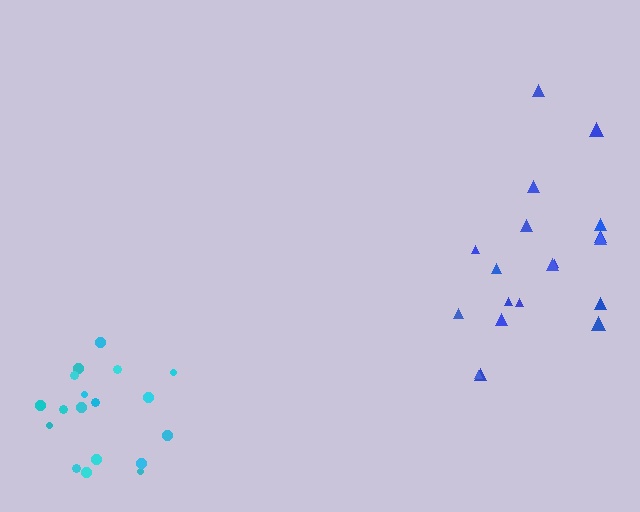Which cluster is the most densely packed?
Cyan.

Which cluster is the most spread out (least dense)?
Blue.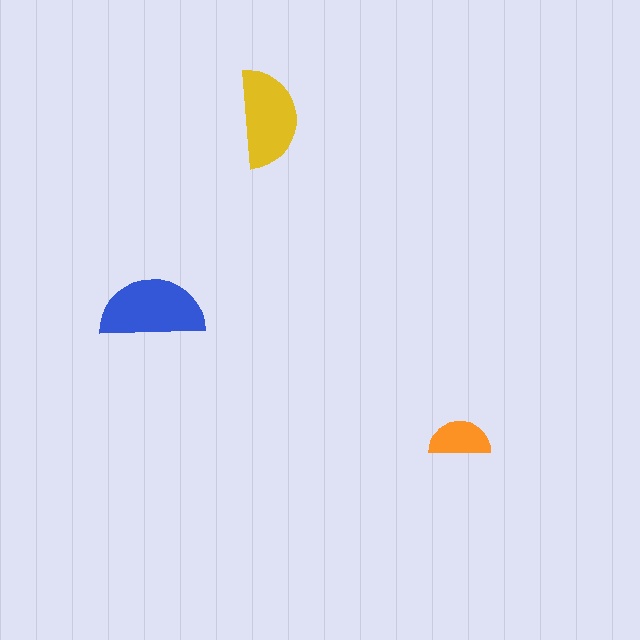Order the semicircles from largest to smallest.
the blue one, the yellow one, the orange one.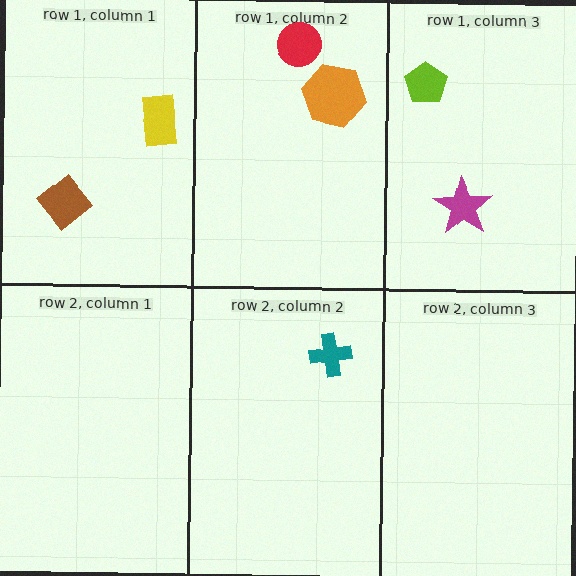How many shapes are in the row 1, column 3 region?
2.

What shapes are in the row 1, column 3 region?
The magenta star, the lime pentagon.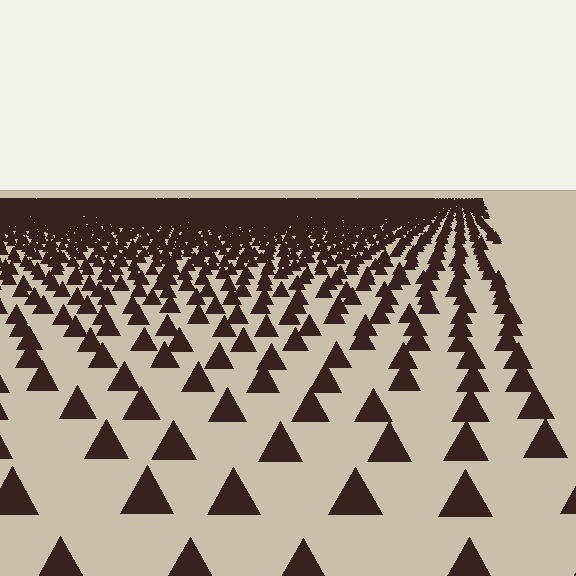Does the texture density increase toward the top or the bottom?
Density increases toward the top.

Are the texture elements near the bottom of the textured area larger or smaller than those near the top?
Larger. Near the bottom, elements are closer to the viewer and appear at a bigger on-screen size.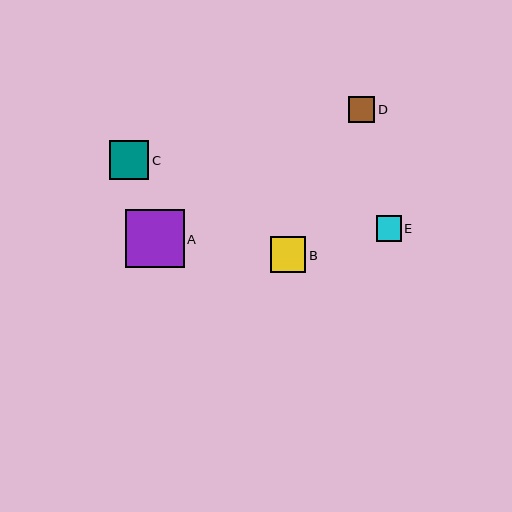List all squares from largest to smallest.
From largest to smallest: A, C, B, D, E.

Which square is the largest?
Square A is the largest with a size of approximately 58 pixels.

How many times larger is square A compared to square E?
Square A is approximately 2.3 times the size of square E.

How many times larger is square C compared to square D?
Square C is approximately 1.5 times the size of square D.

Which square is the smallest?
Square E is the smallest with a size of approximately 25 pixels.